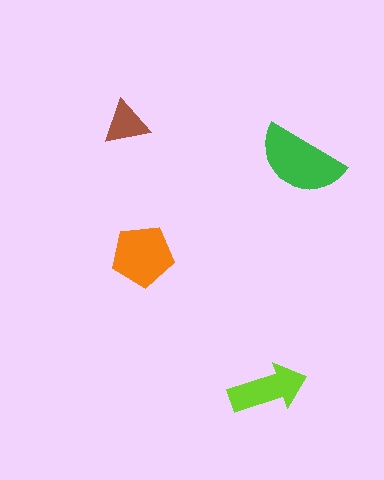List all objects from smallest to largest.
The brown triangle, the lime arrow, the orange pentagon, the green semicircle.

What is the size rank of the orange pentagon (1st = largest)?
2nd.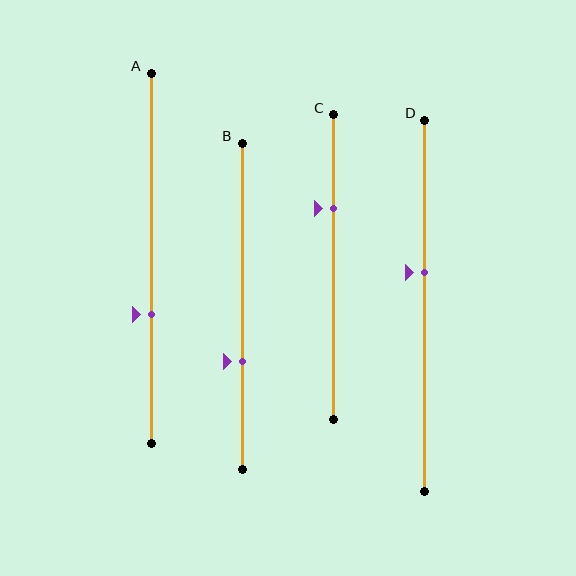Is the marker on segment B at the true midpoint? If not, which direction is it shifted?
No, the marker on segment B is shifted downward by about 17% of the segment length.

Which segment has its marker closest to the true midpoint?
Segment D has its marker closest to the true midpoint.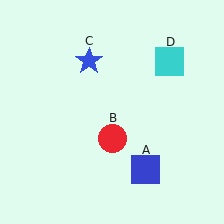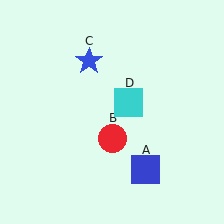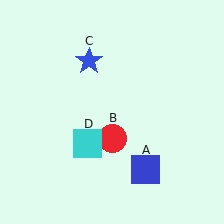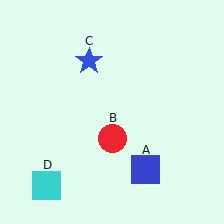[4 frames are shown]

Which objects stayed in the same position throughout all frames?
Blue square (object A) and red circle (object B) and blue star (object C) remained stationary.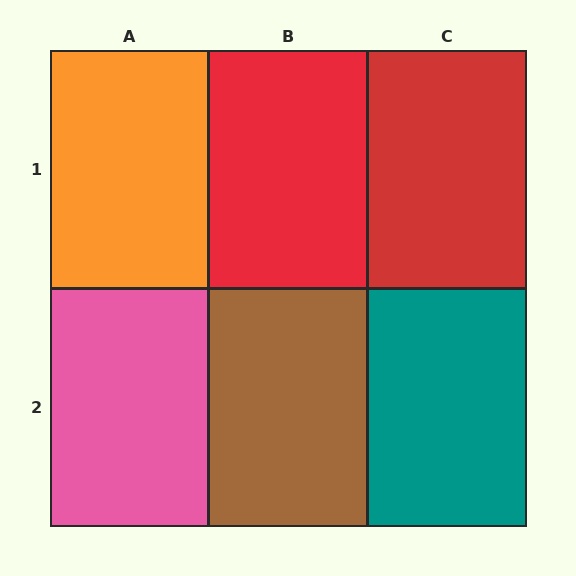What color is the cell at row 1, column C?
Red.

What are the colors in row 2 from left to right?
Pink, brown, teal.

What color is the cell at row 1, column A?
Orange.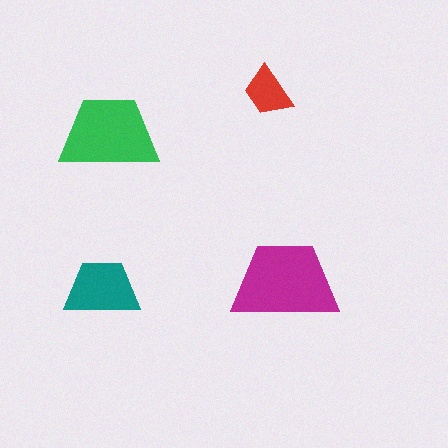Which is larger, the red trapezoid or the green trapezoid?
The green one.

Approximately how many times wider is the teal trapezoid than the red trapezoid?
About 1.5 times wider.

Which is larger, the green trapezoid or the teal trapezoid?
The green one.